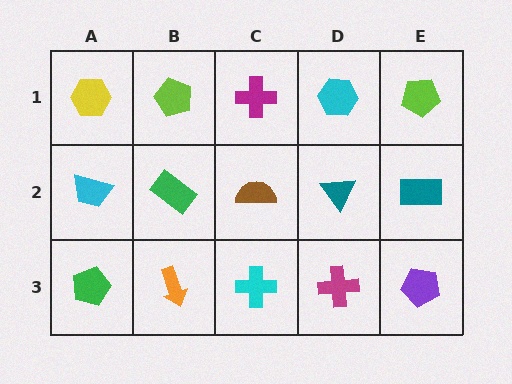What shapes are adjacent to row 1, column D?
A teal triangle (row 2, column D), a magenta cross (row 1, column C), a lime pentagon (row 1, column E).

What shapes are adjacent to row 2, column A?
A yellow hexagon (row 1, column A), a green pentagon (row 3, column A), a green rectangle (row 2, column B).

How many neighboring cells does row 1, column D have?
3.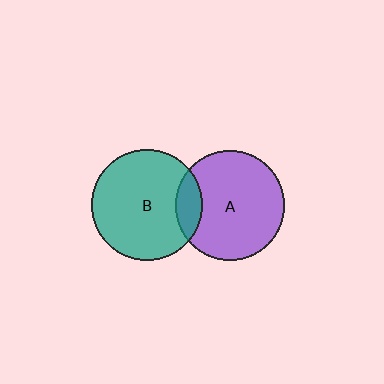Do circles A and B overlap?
Yes.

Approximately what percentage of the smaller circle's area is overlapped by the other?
Approximately 15%.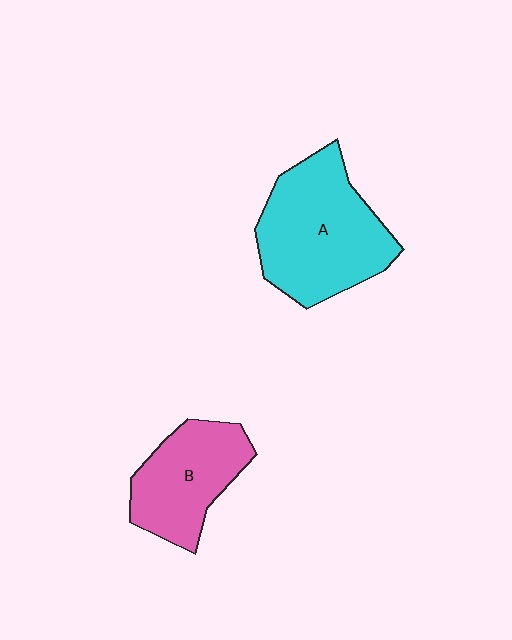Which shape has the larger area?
Shape A (cyan).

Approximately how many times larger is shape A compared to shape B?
Approximately 1.5 times.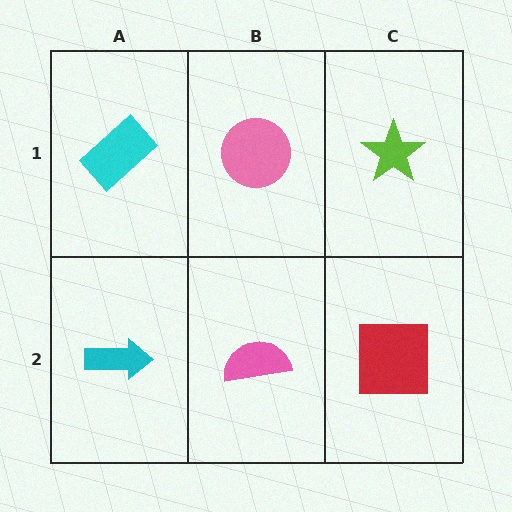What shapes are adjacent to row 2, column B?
A pink circle (row 1, column B), a cyan arrow (row 2, column A), a red square (row 2, column C).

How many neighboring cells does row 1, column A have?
2.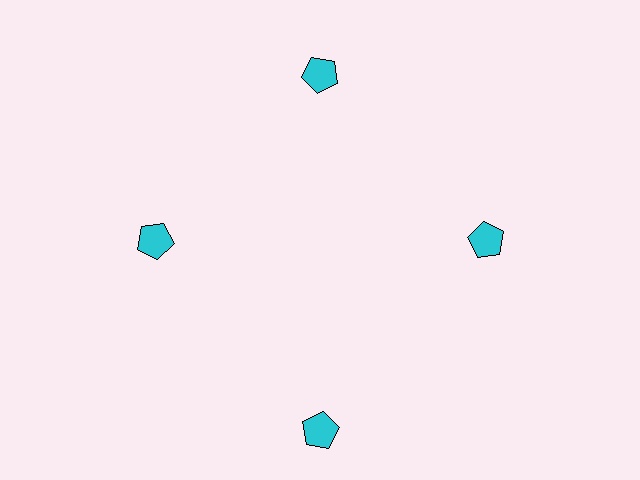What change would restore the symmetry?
The symmetry would be restored by moving it inward, back onto the ring so that all 4 pentagons sit at equal angles and equal distance from the center.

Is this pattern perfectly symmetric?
No. The 4 cyan pentagons are arranged in a ring, but one element near the 6 o'clock position is pushed outward from the center, breaking the 4-fold rotational symmetry.